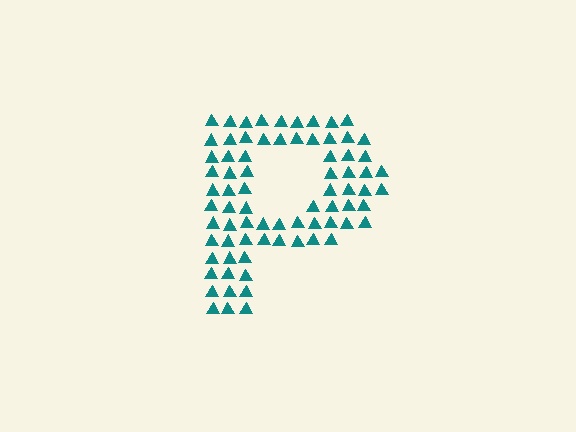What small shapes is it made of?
It is made of small triangles.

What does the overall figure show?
The overall figure shows the letter P.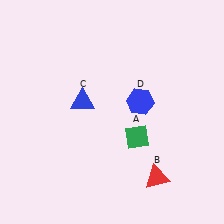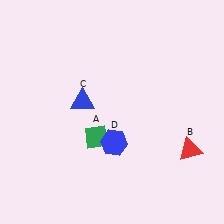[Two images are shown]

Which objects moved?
The objects that moved are: the green diamond (A), the red triangle (B), the blue hexagon (D).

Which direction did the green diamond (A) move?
The green diamond (A) moved left.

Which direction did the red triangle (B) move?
The red triangle (B) moved right.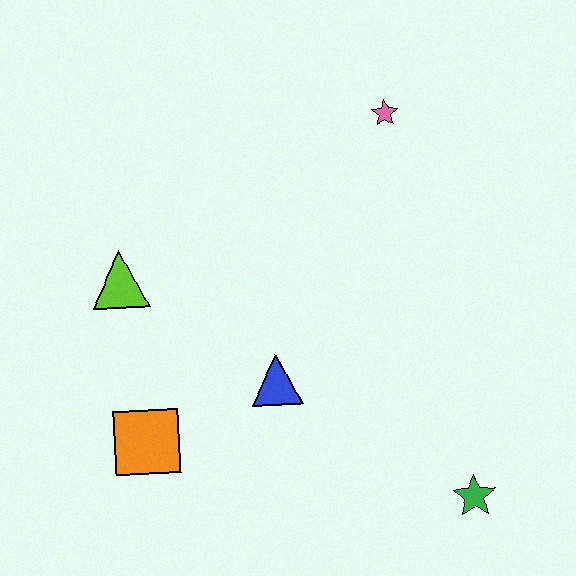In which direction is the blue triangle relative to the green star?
The blue triangle is to the left of the green star.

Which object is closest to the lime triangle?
The orange square is closest to the lime triangle.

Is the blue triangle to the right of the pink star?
No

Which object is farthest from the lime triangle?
The green star is farthest from the lime triangle.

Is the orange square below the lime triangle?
Yes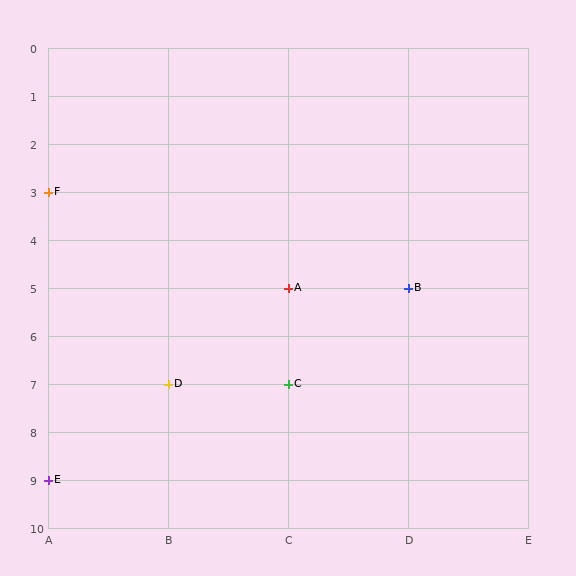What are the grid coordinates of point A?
Point A is at grid coordinates (C, 5).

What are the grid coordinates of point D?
Point D is at grid coordinates (B, 7).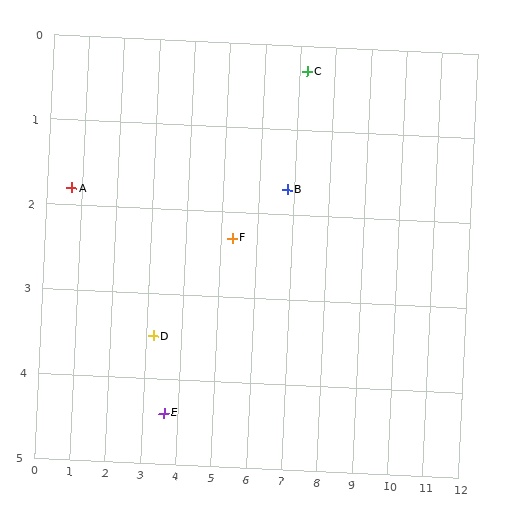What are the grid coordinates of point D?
Point D is at approximately (3.2, 3.5).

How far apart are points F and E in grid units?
Points F and E are about 2.7 grid units apart.